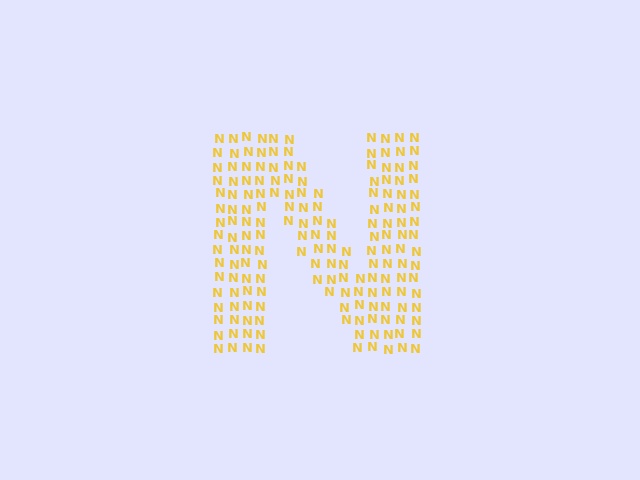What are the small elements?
The small elements are letter N's.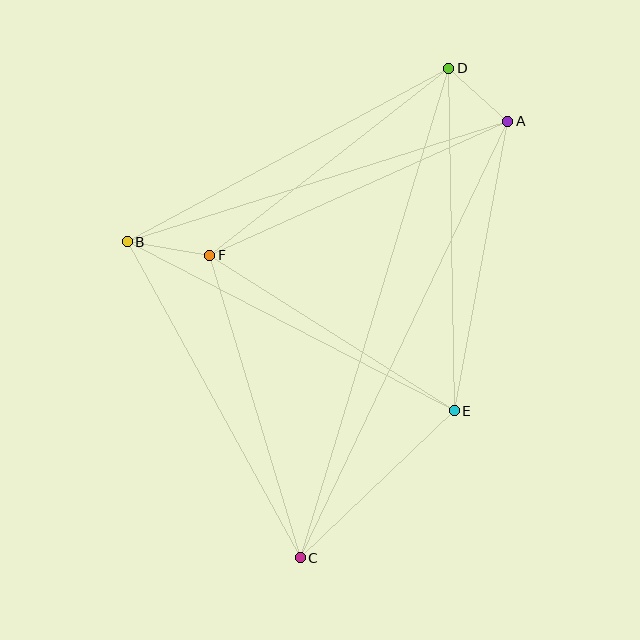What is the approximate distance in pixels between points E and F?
The distance between E and F is approximately 290 pixels.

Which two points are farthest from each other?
Points C and D are farthest from each other.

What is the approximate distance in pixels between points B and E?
The distance between B and E is approximately 368 pixels.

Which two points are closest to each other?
Points A and D are closest to each other.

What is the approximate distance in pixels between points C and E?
The distance between C and E is approximately 213 pixels.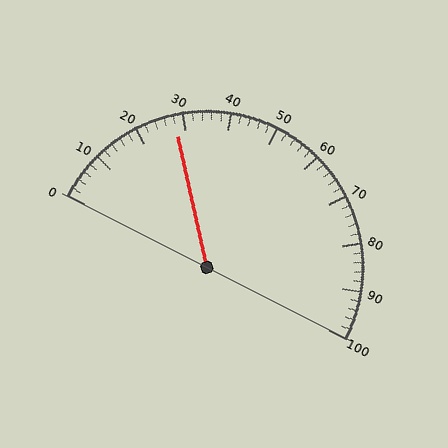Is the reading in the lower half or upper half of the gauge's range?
The reading is in the lower half of the range (0 to 100).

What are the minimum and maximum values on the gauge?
The gauge ranges from 0 to 100.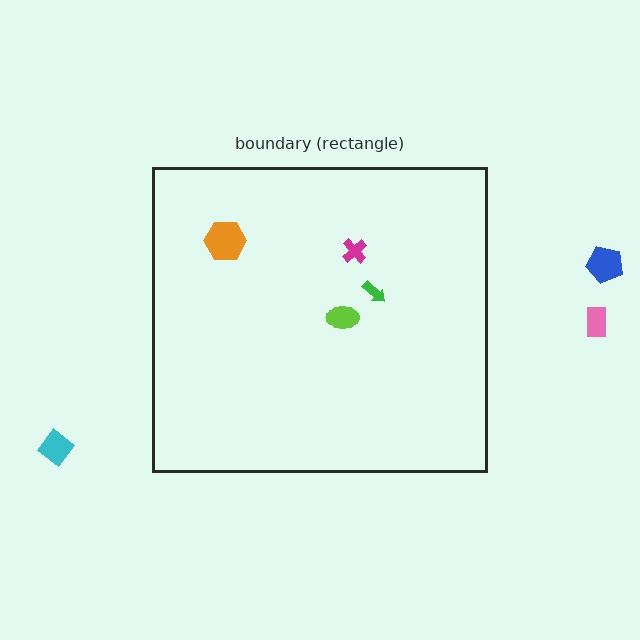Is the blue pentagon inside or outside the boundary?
Outside.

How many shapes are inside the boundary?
4 inside, 3 outside.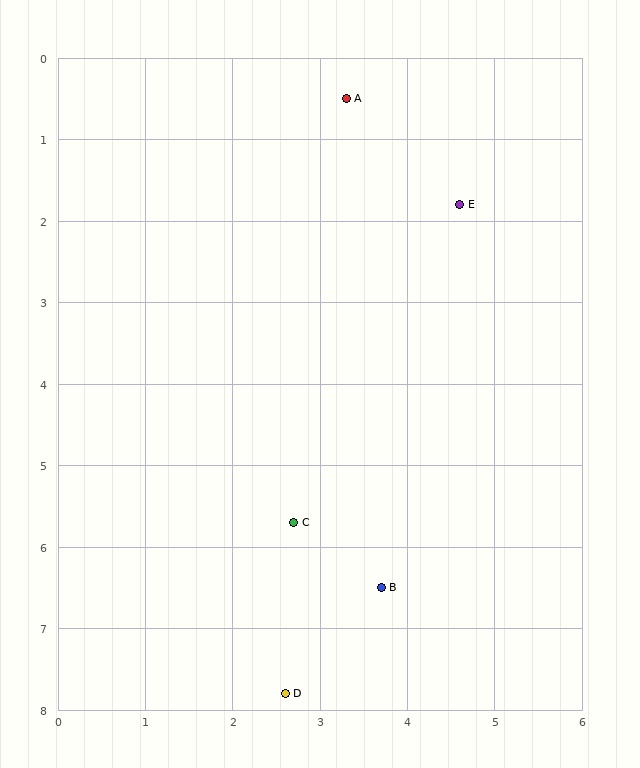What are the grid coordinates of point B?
Point B is at approximately (3.7, 6.5).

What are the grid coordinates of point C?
Point C is at approximately (2.7, 5.7).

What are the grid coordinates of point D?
Point D is at approximately (2.6, 7.8).